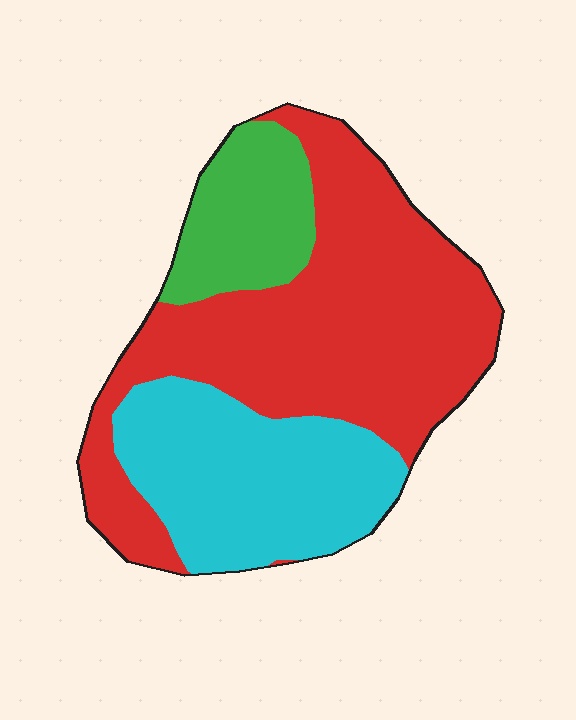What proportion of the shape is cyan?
Cyan covers roughly 30% of the shape.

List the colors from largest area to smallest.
From largest to smallest: red, cyan, green.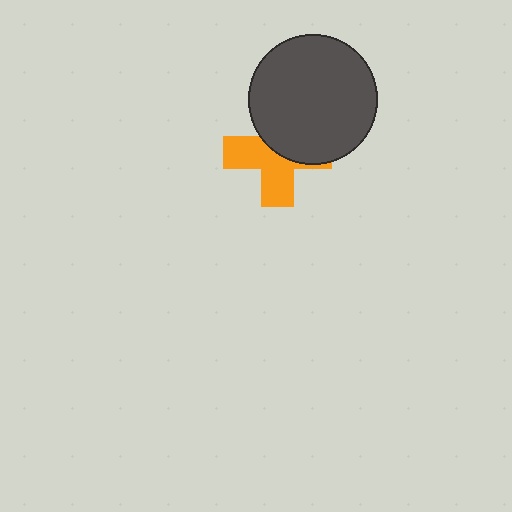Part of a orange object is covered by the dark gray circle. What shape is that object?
It is a cross.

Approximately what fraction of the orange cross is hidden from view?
Roughly 47% of the orange cross is hidden behind the dark gray circle.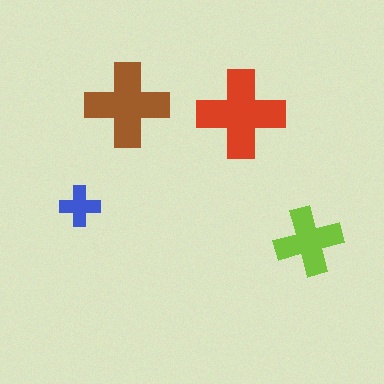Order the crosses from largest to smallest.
the red one, the brown one, the lime one, the blue one.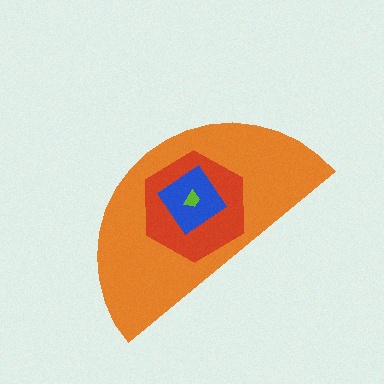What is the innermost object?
The lime trapezoid.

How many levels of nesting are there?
4.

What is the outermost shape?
The orange semicircle.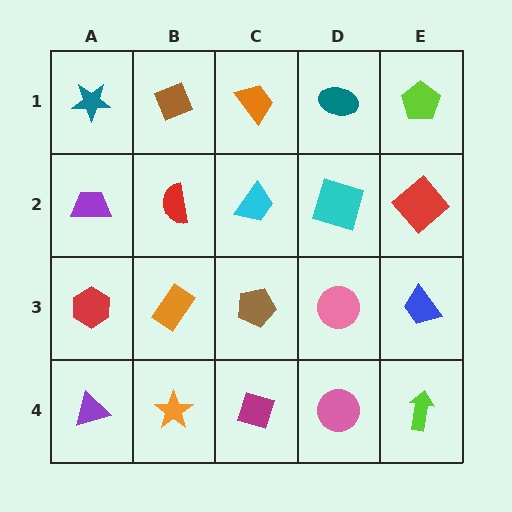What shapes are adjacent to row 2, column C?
An orange trapezoid (row 1, column C), a brown pentagon (row 3, column C), a red semicircle (row 2, column B), a cyan square (row 2, column D).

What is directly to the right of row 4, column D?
A lime arrow.